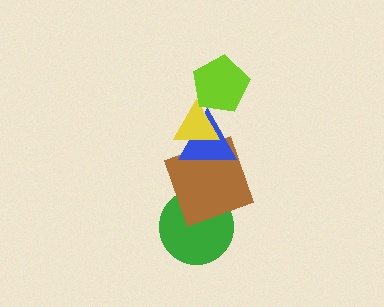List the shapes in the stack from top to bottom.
From top to bottom: the lime pentagon, the yellow triangle, the blue triangle, the brown square, the green circle.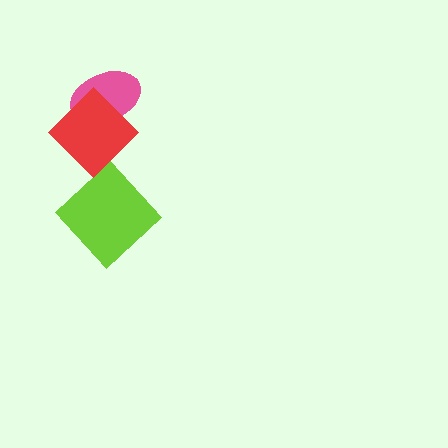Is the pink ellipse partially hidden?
Yes, it is partially covered by another shape.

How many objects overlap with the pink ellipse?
1 object overlaps with the pink ellipse.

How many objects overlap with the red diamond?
1 object overlaps with the red diamond.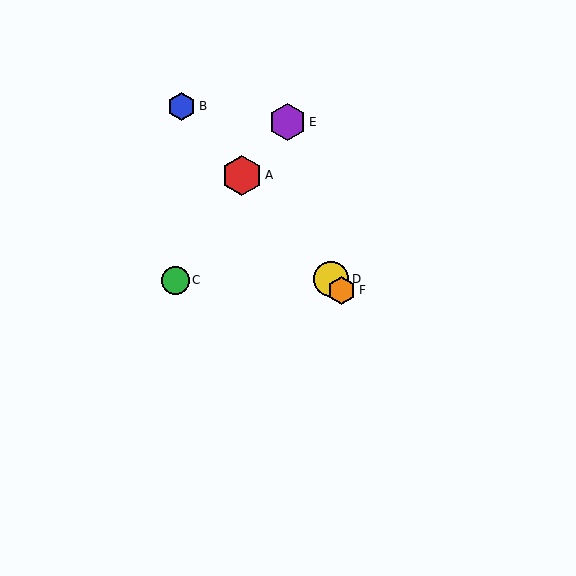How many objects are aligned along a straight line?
4 objects (A, B, D, F) are aligned along a straight line.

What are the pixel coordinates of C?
Object C is at (176, 280).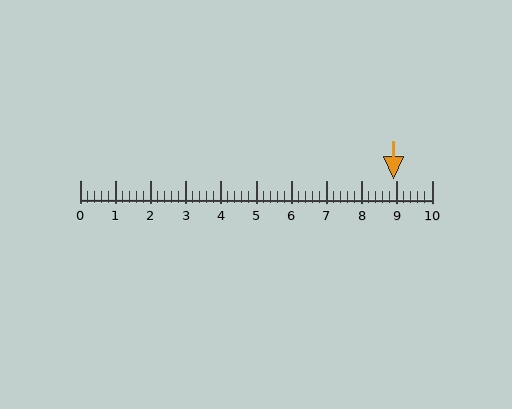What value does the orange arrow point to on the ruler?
The orange arrow points to approximately 8.9.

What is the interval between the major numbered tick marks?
The major tick marks are spaced 1 units apart.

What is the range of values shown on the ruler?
The ruler shows values from 0 to 10.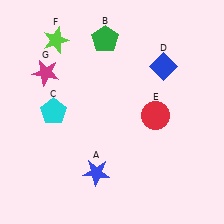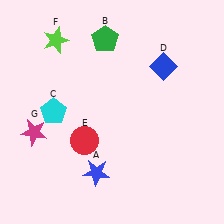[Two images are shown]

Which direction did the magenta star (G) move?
The magenta star (G) moved down.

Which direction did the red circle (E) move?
The red circle (E) moved left.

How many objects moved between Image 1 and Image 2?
2 objects moved between the two images.